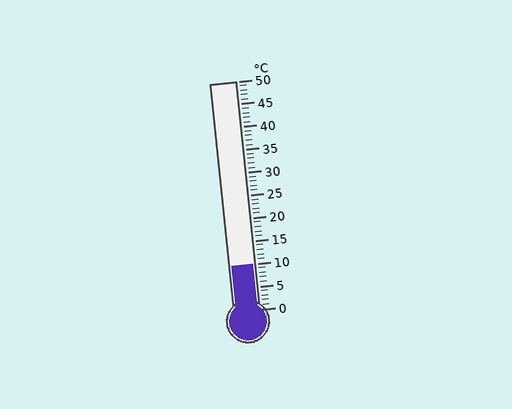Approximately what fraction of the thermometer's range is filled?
The thermometer is filled to approximately 20% of its range.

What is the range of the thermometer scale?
The thermometer scale ranges from 0°C to 50°C.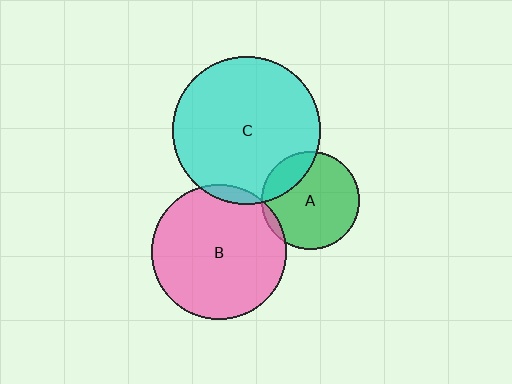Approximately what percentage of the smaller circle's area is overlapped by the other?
Approximately 5%.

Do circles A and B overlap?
Yes.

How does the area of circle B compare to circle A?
Approximately 1.9 times.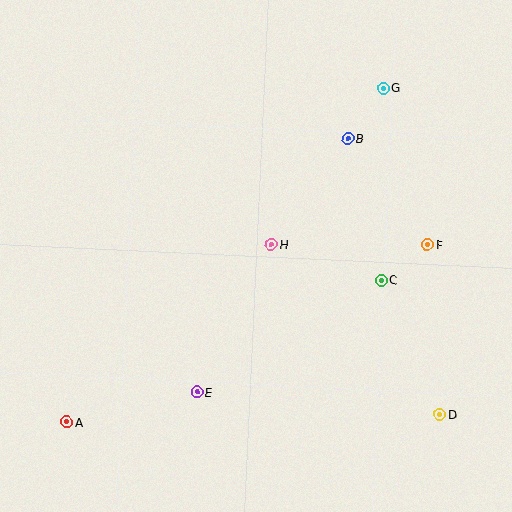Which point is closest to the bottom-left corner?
Point A is closest to the bottom-left corner.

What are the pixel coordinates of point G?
Point G is at (383, 88).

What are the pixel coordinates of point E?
Point E is at (197, 392).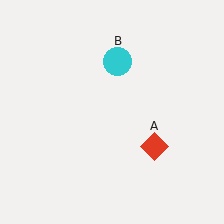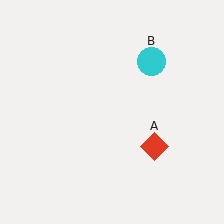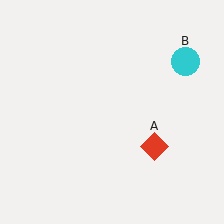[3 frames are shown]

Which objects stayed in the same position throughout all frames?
Red diamond (object A) remained stationary.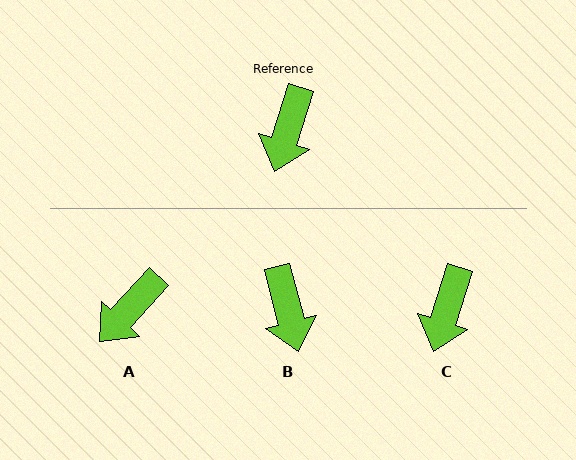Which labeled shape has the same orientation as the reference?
C.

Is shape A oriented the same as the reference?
No, it is off by about 25 degrees.